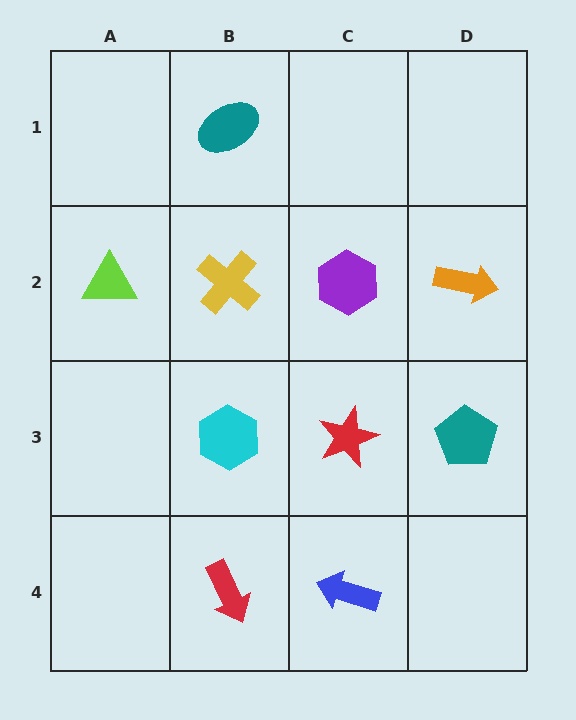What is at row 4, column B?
A red arrow.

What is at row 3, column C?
A red star.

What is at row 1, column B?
A teal ellipse.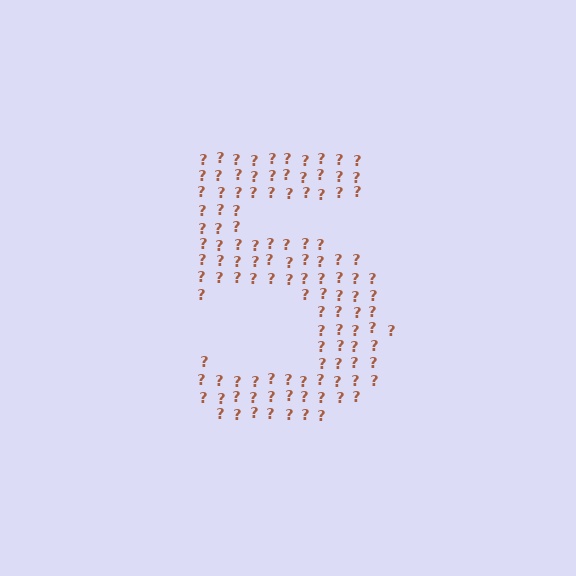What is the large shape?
The large shape is the digit 5.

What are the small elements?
The small elements are question marks.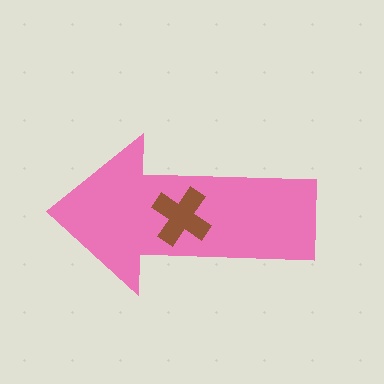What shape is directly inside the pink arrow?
The brown cross.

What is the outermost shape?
The pink arrow.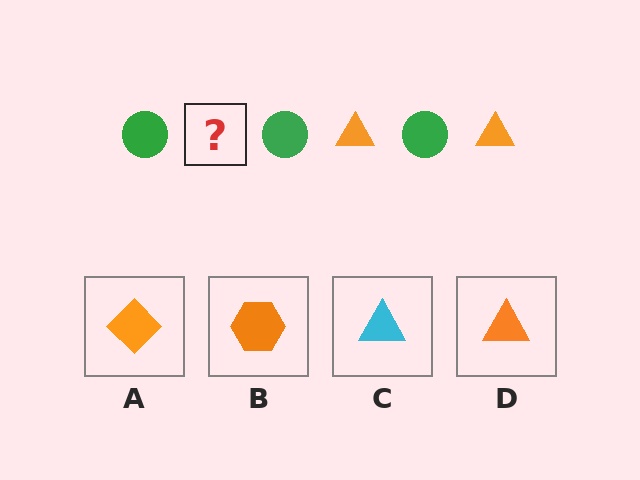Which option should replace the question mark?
Option D.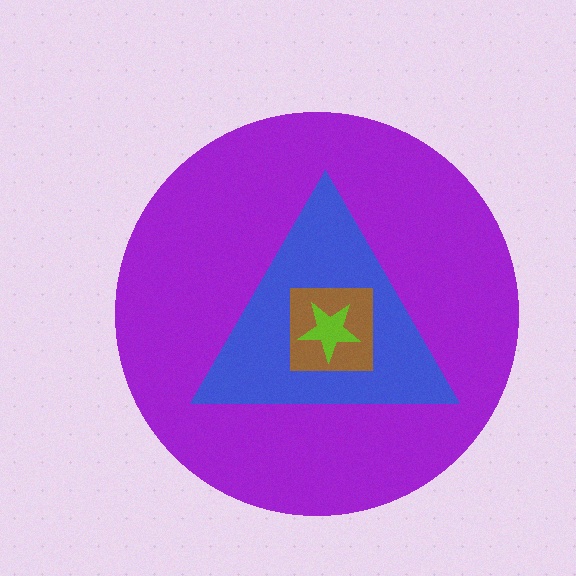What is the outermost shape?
The purple circle.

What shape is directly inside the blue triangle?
The brown square.